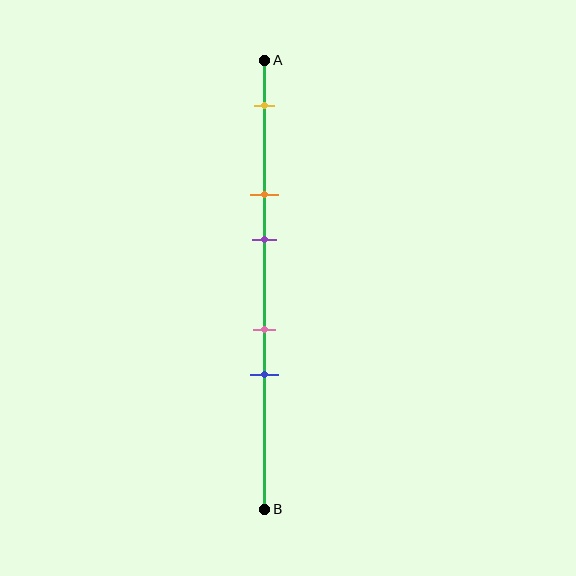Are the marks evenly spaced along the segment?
No, the marks are not evenly spaced.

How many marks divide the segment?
There are 5 marks dividing the segment.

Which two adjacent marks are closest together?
The pink and blue marks are the closest adjacent pair.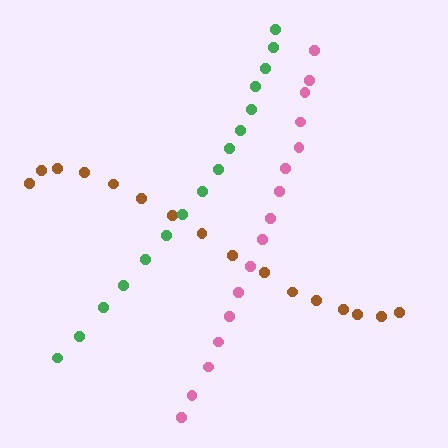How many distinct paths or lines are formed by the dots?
There are 3 distinct paths.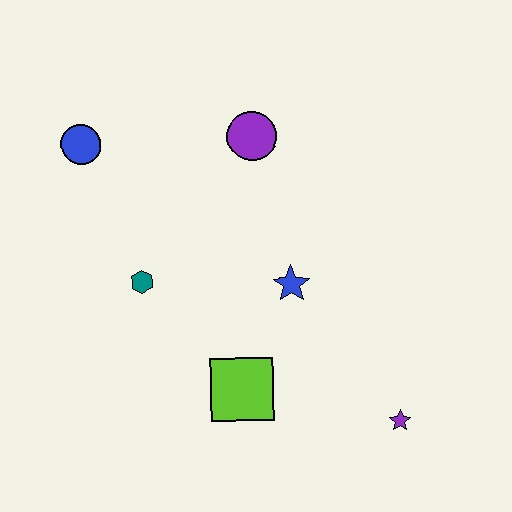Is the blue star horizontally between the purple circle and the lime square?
No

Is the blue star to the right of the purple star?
No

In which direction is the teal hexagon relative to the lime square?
The teal hexagon is above the lime square.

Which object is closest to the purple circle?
The blue star is closest to the purple circle.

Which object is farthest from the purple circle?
The purple star is farthest from the purple circle.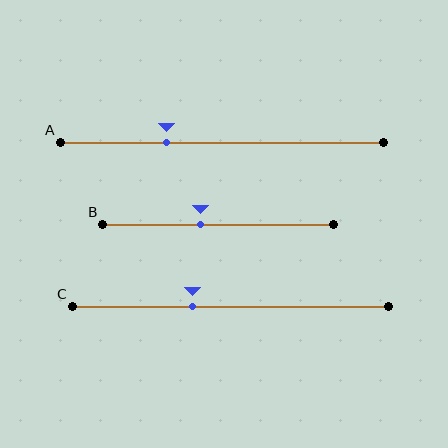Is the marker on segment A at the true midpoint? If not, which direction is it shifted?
No, the marker on segment A is shifted to the left by about 17% of the segment length.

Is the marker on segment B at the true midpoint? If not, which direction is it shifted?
No, the marker on segment B is shifted to the left by about 7% of the segment length.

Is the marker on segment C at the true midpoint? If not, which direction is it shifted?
No, the marker on segment C is shifted to the left by about 12% of the segment length.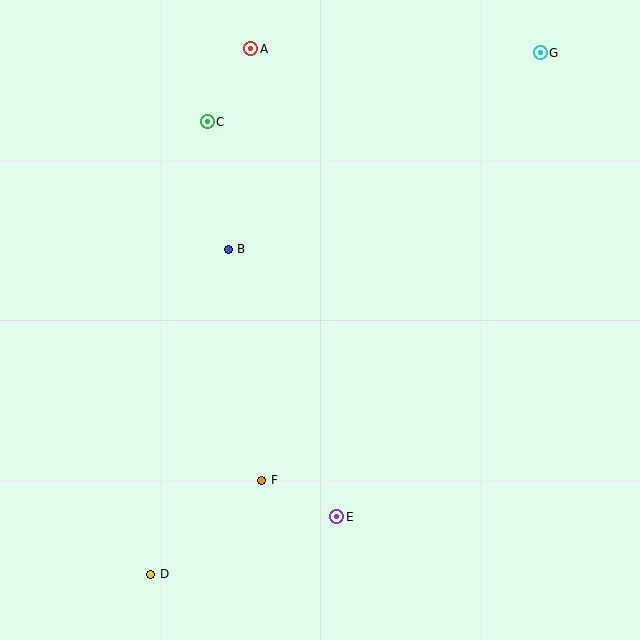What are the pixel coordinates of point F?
Point F is at (262, 480).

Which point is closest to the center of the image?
Point B at (228, 249) is closest to the center.